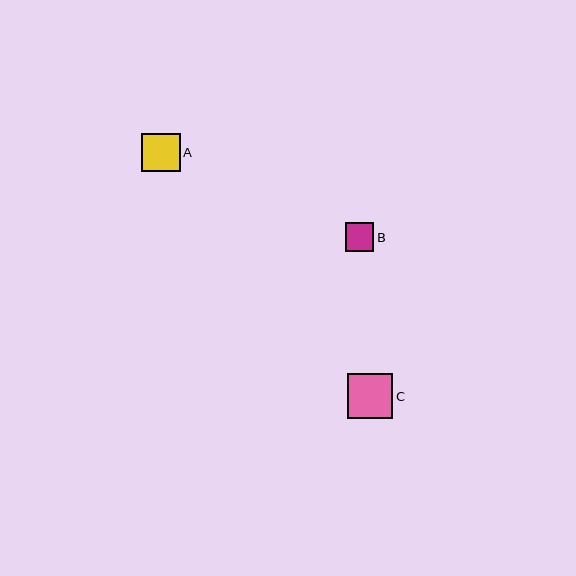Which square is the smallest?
Square B is the smallest with a size of approximately 29 pixels.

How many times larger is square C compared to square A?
Square C is approximately 1.2 times the size of square A.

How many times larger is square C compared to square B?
Square C is approximately 1.6 times the size of square B.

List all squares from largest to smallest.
From largest to smallest: C, A, B.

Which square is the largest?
Square C is the largest with a size of approximately 45 pixels.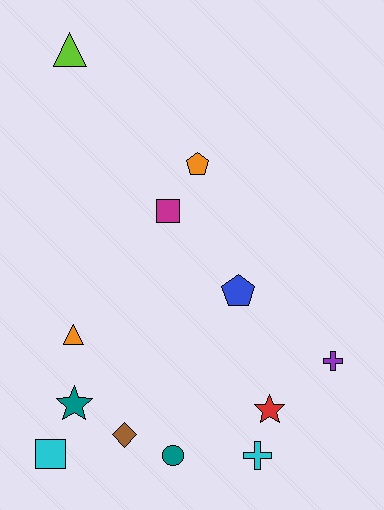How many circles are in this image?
There is 1 circle.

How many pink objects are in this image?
There are no pink objects.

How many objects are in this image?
There are 12 objects.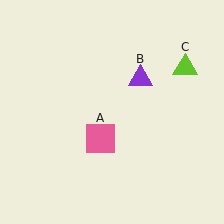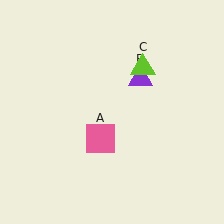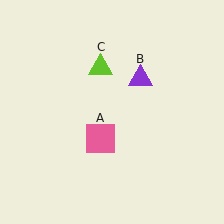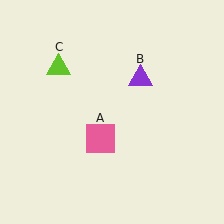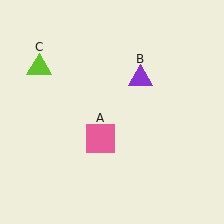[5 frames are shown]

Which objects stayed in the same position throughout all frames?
Pink square (object A) and purple triangle (object B) remained stationary.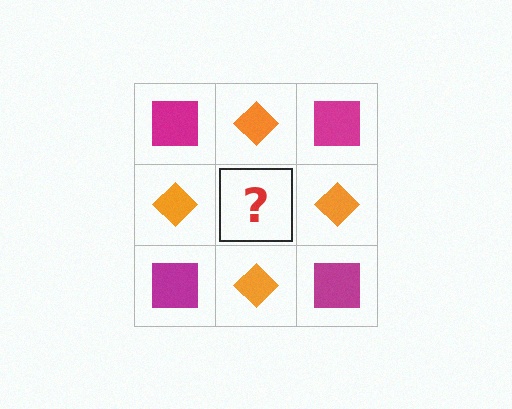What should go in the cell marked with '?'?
The missing cell should contain a magenta square.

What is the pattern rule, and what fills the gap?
The rule is that it alternates magenta square and orange diamond in a checkerboard pattern. The gap should be filled with a magenta square.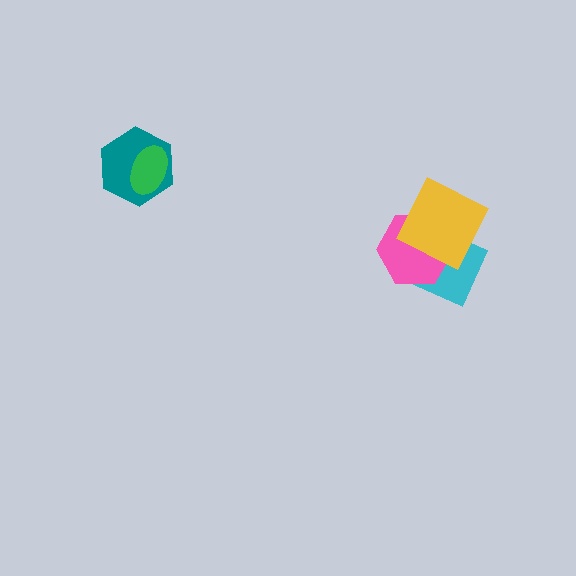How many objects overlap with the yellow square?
2 objects overlap with the yellow square.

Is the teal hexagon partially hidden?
Yes, it is partially covered by another shape.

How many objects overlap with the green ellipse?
1 object overlaps with the green ellipse.